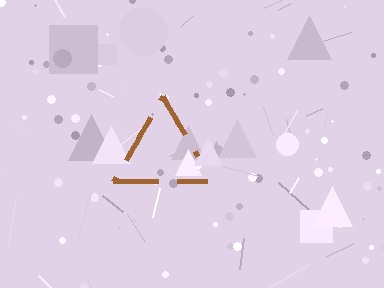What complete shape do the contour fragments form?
The contour fragments form a triangle.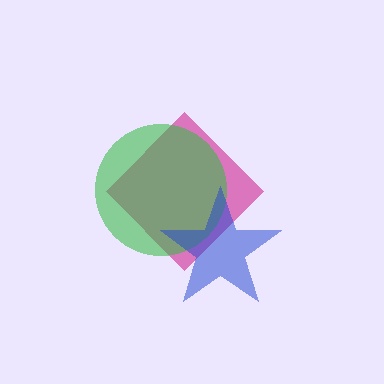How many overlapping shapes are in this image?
There are 3 overlapping shapes in the image.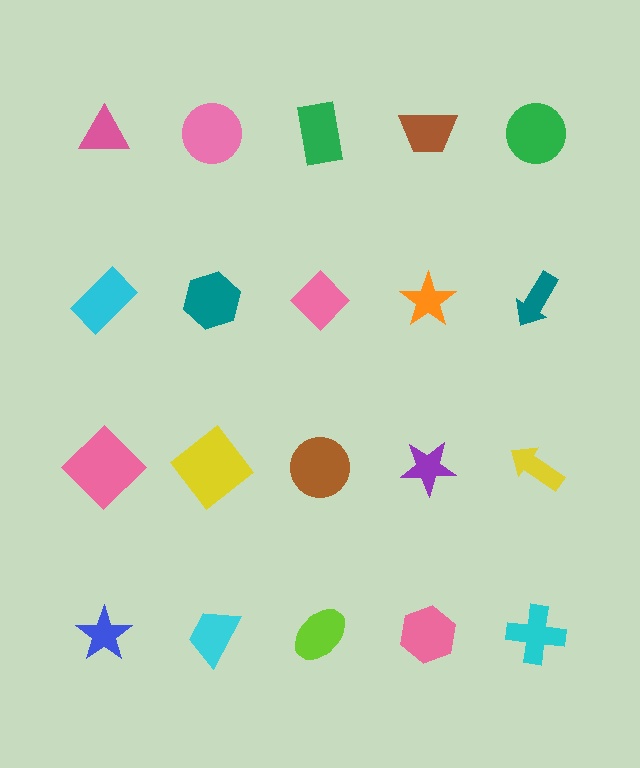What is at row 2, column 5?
A teal arrow.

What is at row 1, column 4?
A brown trapezoid.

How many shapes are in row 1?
5 shapes.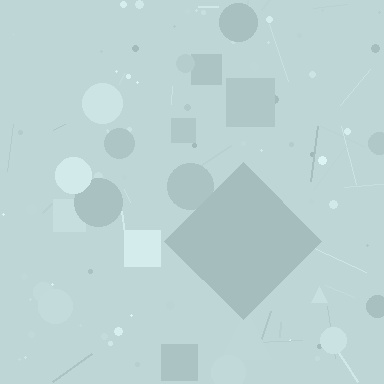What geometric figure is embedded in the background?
A diamond is embedded in the background.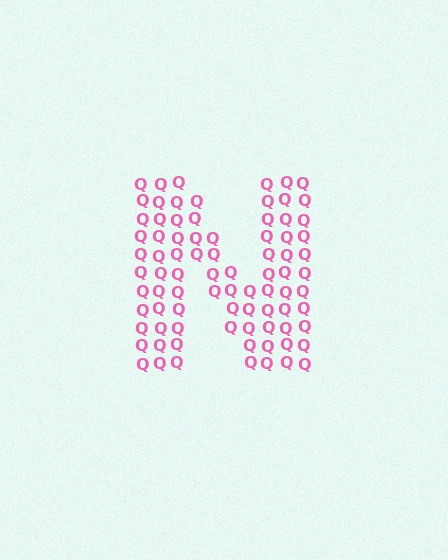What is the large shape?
The large shape is the letter N.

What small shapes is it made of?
It is made of small letter Q's.